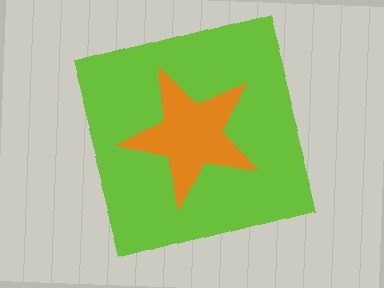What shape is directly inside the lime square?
The orange star.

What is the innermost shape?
The orange star.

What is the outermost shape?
The lime square.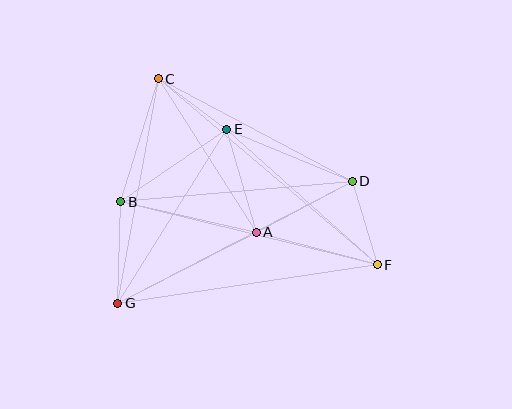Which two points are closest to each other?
Points C and E are closest to each other.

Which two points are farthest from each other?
Points C and F are farthest from each other.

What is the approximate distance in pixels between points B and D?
The distance between B and D is approximately 232 pixels.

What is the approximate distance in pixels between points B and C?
The distance between B and C is approximately 128 pixels.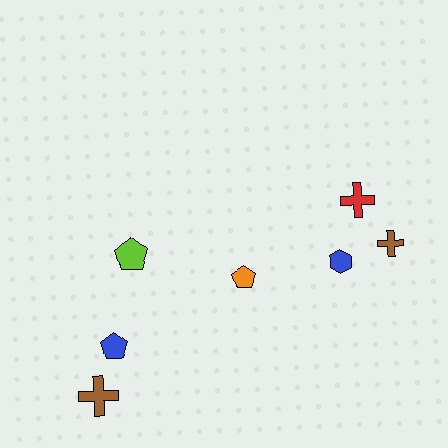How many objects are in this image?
There are 7 objects.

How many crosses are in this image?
There are 3 crosses.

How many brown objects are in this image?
There are 2 brown objects.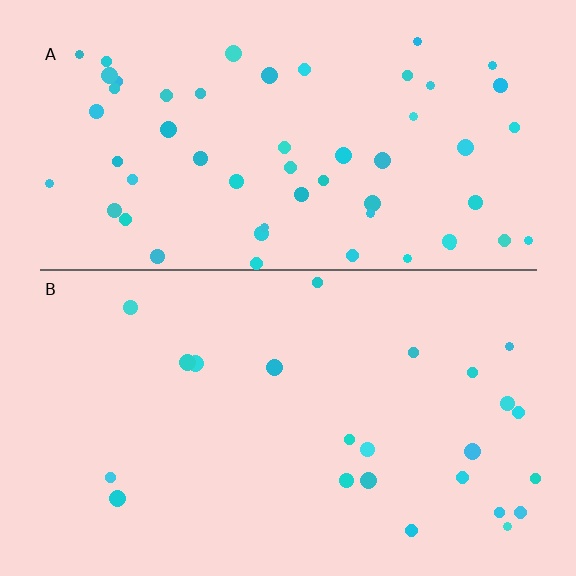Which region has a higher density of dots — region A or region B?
A (the top).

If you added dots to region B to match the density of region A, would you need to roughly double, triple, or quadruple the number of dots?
Approximately double.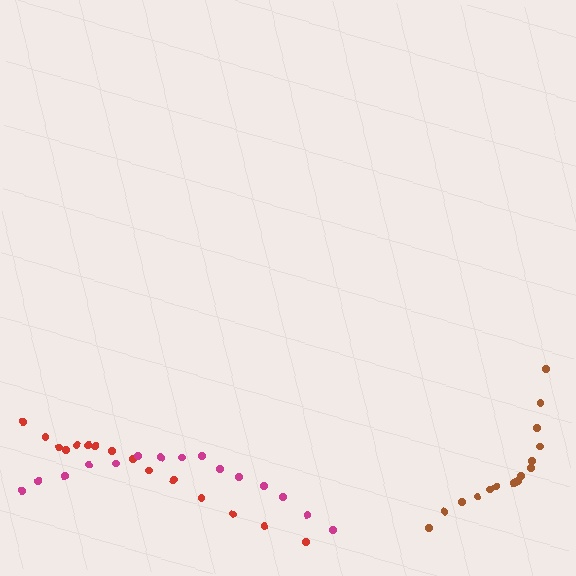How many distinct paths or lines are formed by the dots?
There are 3 distinct paths.